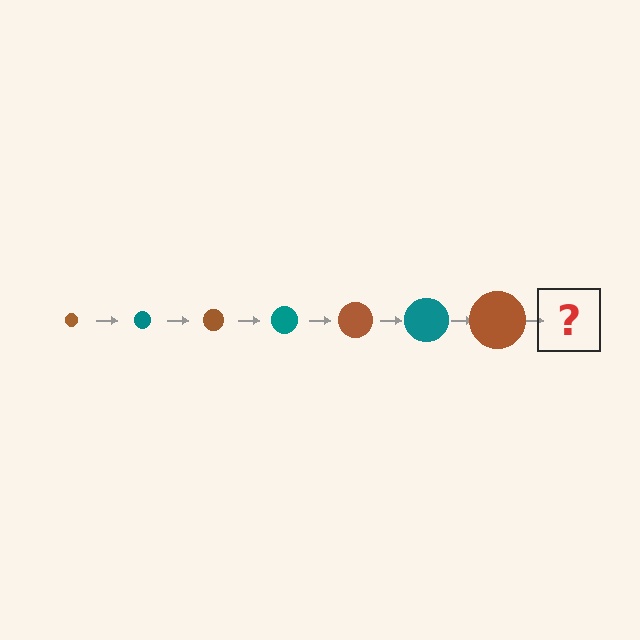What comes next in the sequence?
The next element should be a teal circle, larger than the previous one.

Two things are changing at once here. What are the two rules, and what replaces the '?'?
The two rules are that the circle grows larger each step and the color cycles through brown and teal. The '?' should be a teal circle, larger than the previous one.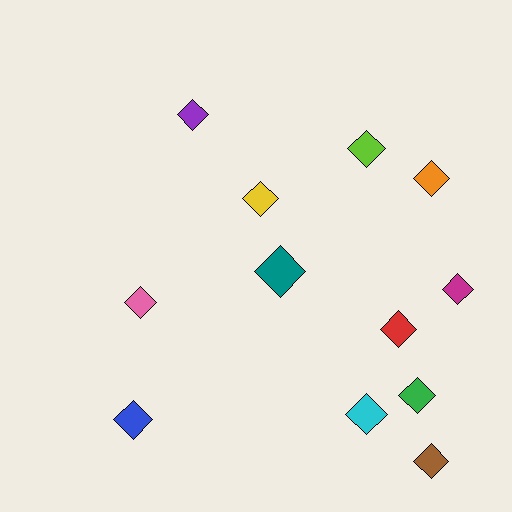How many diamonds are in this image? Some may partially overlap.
There are 12 diamonds.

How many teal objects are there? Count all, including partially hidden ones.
There is 1 teal object.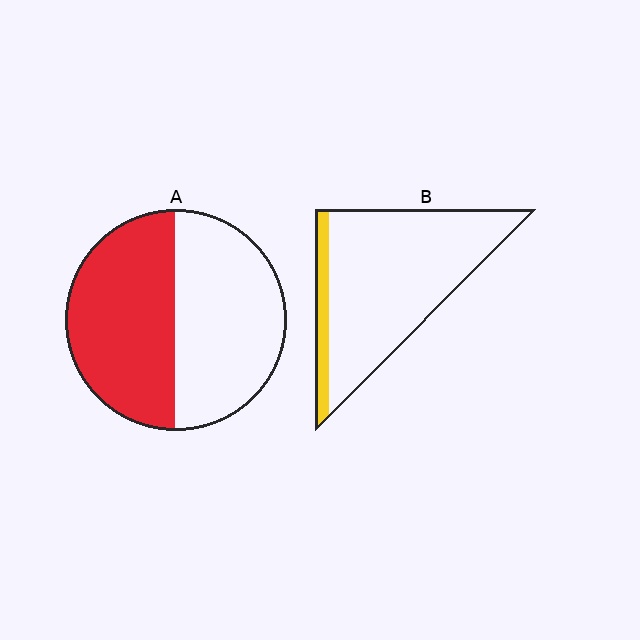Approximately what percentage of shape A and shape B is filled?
A is approximately 50% and B is approximately 10%.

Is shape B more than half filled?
No.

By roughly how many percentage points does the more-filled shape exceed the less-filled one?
By roughly 35 percentage points (A over B).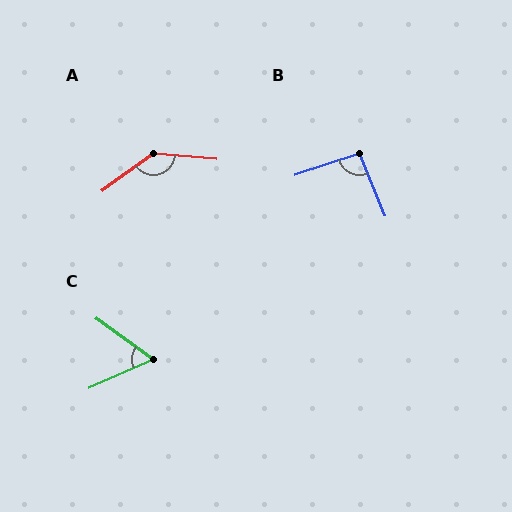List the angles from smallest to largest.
C (59°), B (93°), A (139°).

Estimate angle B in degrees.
Approximately 93 degrees.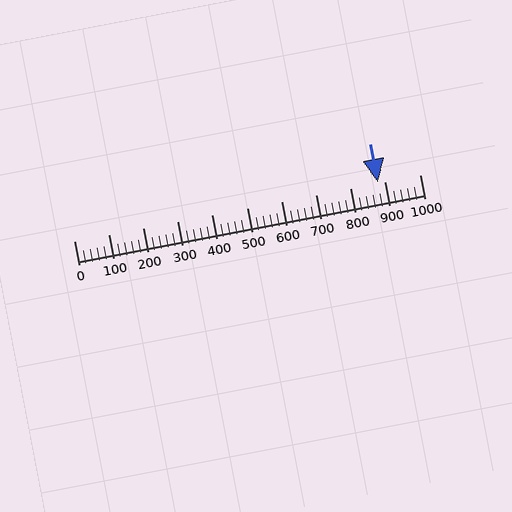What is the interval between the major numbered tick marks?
The major tick marks are spaced 100 units apart.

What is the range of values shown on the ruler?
The ruler shows values from 0 to 1000.